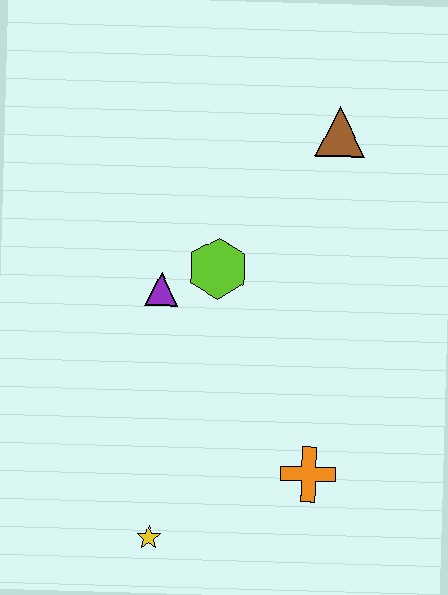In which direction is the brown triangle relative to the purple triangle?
The brown triangle is to the right of the purple triangle.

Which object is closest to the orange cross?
The yellow star is closest to the orange cross.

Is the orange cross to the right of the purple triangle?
Yes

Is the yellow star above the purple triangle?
No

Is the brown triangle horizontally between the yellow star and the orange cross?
No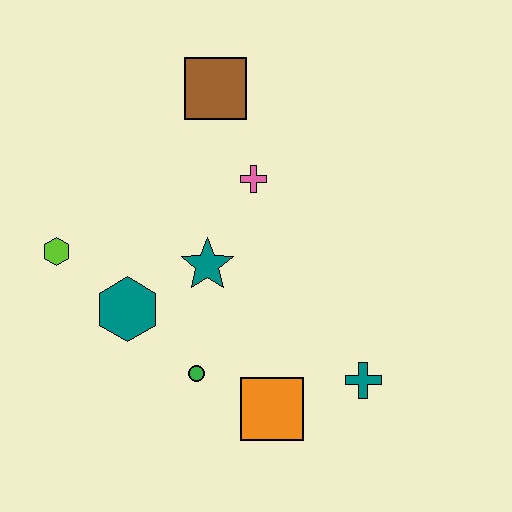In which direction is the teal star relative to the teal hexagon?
The teal star is to the right of the teal hexagon.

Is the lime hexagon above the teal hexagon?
Yes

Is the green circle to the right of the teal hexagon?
Yes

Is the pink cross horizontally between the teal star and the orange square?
Yes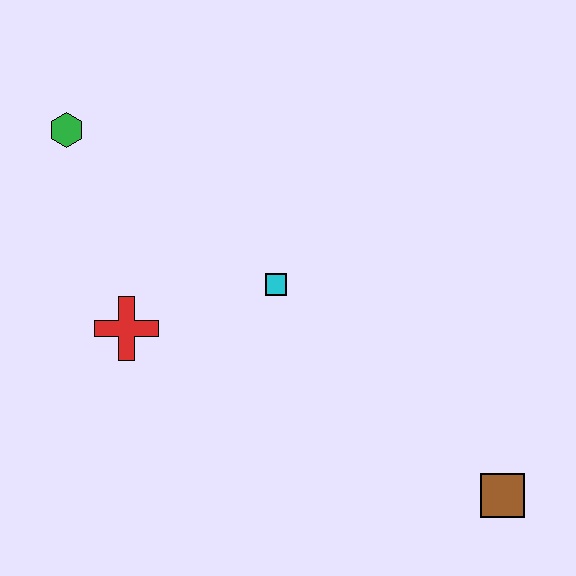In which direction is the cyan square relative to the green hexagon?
The cyan square is to the right of the green hexagon.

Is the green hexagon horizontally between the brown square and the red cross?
No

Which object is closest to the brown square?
The cyan square is closest to the brown square.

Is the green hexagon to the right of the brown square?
No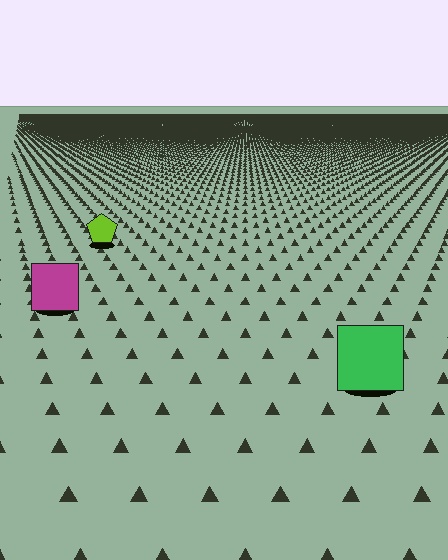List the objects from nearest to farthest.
From nearest to farthest: the green square, the magenta square, the lime pentagon.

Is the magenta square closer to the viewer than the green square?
No. The green square is closer — you can tell from the texture gradient: the ground texture is coarser near it.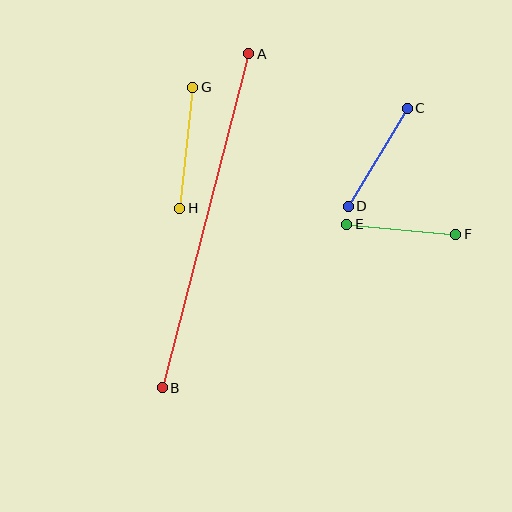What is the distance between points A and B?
The distance is approximately 345 pixels.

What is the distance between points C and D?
The distance is approximately 114 pixels.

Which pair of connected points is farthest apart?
Points A and B are farthest apart.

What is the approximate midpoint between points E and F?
The midpoint is at approximately (401, 229) pixels.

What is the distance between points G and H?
The distance is approximately 122 pixels.